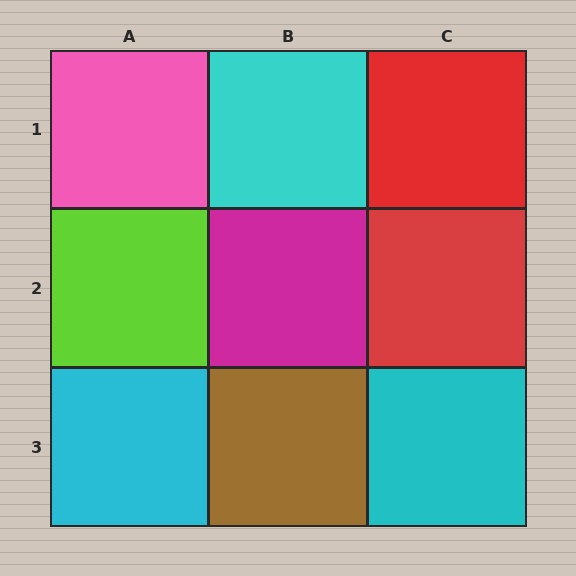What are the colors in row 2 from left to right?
Lime, magenta, red.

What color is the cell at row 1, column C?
Red.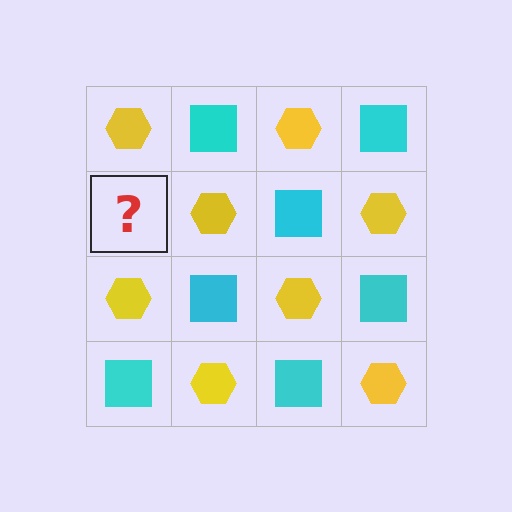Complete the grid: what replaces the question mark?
The question mark should be replaced with a cyan square.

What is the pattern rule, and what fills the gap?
The rule is that it alternates yellow hexagon and cyan square in a checkerboard pattern. The gap should be filled with a cyan square.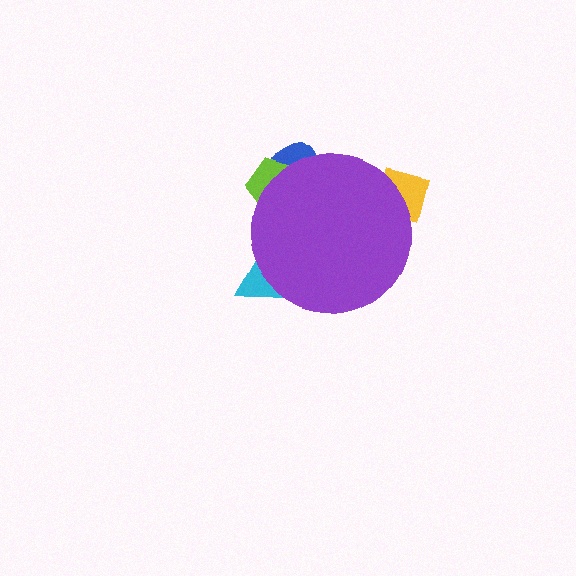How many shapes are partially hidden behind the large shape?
4 shapes are partially hidden.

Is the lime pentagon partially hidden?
Yes, the lime pentagon is partially hidden behind the purple circle.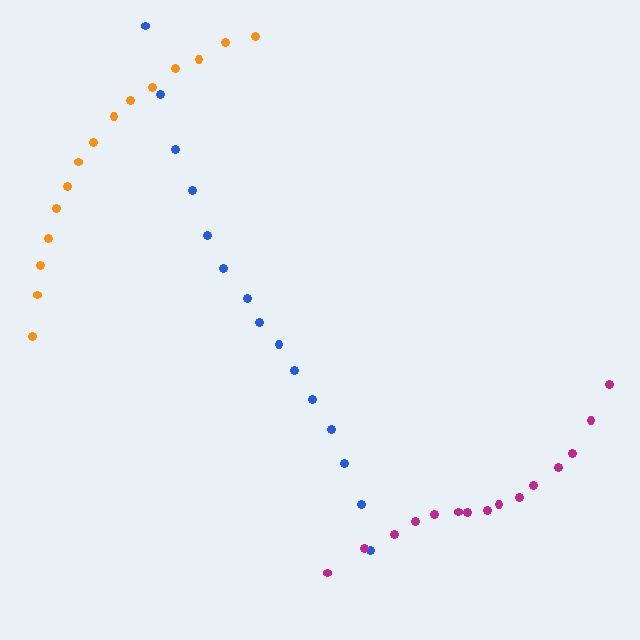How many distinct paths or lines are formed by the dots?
There are 3 distinct paths.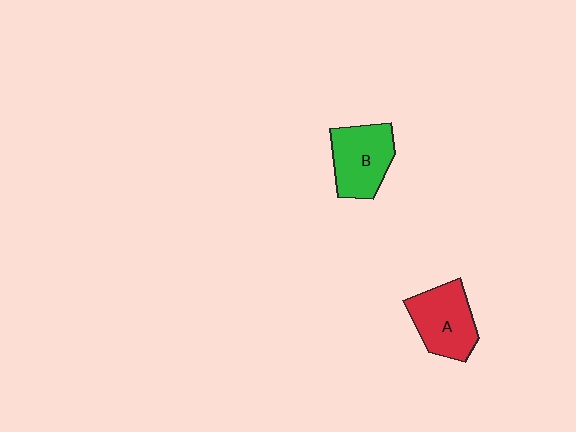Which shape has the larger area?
Shape A (red).